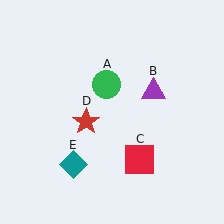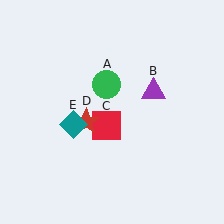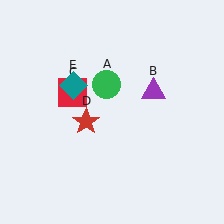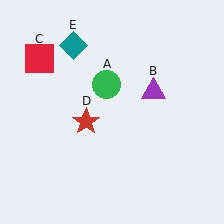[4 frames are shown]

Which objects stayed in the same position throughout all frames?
Green circle (object A) and purple triangle (object B) and red star (object D) remained stationary.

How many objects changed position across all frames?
2 objects changed position: red square (object C), teal diamond (object E).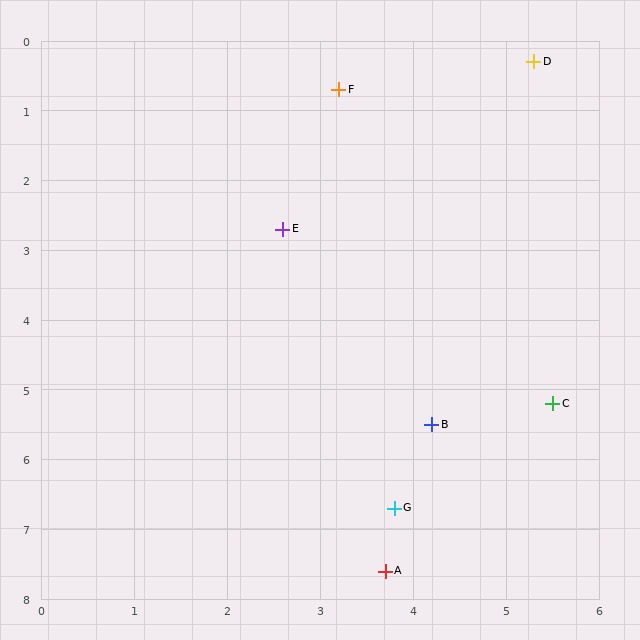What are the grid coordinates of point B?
Point B is at approximately (4.2, 5.5).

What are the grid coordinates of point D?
Point D is at approximately (5.3, 0.3).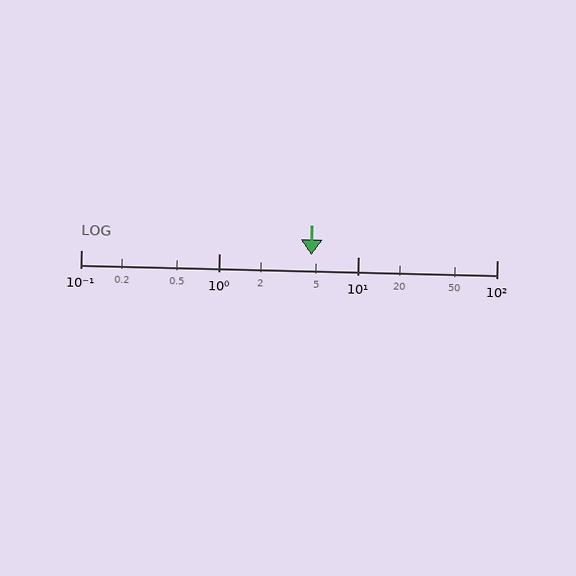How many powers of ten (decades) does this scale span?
The scale spans 3 decades, from 0.1 to 100.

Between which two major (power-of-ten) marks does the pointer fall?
The pointer is between 1 and 10.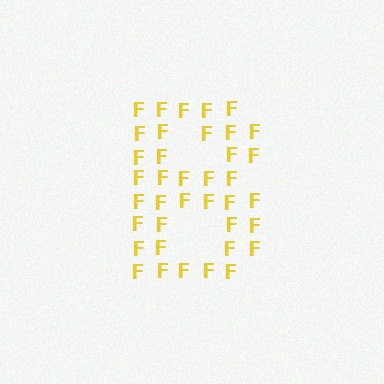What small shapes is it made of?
It is made of small letter F's.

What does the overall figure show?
The overall figure shows the letter B.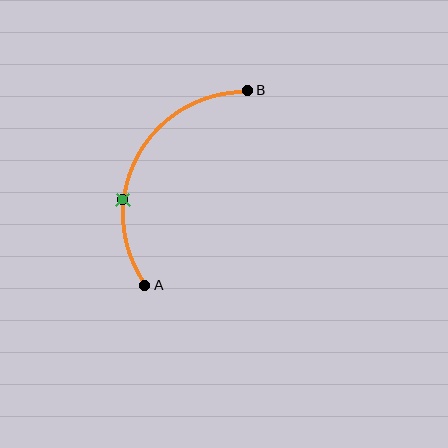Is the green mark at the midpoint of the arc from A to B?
No. The green mark lies on the arc but is closer to endpoint A. The arc midpoint would be at the point on the curve equidistant along the arc from both A and B.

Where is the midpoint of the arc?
The arc midpoint is the point on the curve farthest from the straight line joining A and B. It sits to the left of that line.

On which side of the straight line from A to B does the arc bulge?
The arc bulges to the left of the straight line connecting A and B.